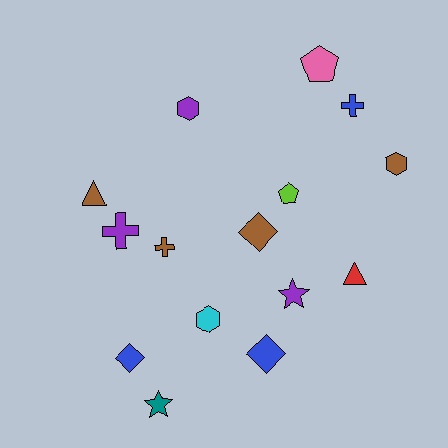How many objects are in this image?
There are 15 objects.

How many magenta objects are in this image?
There are no magenta objects.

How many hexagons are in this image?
There are 3 hexagons.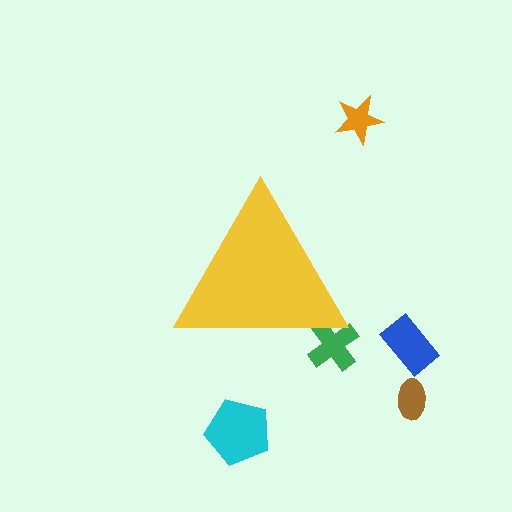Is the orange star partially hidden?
No, the orange star is fully visible.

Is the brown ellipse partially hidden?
No, the brown ellipse is fully visible.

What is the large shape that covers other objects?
A yellow triangle.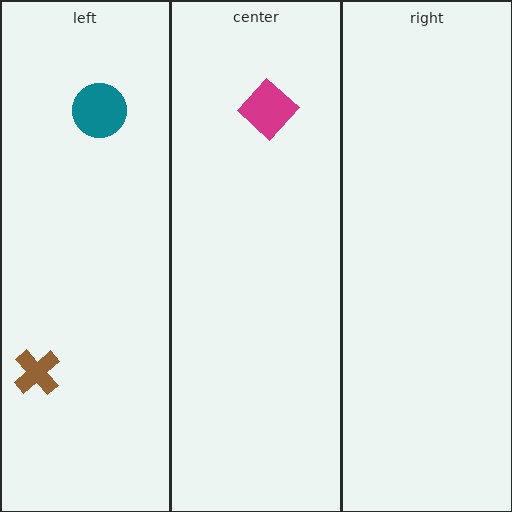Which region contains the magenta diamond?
The center region.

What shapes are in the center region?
The magenta diamond.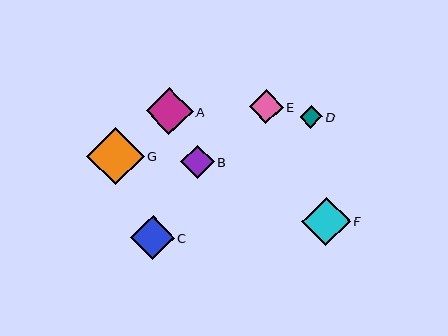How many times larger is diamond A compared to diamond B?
Diamond A is approximately 1.4 times the size of diamond B.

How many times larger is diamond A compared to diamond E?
Diamond A is approximately 1.4 times the size of diamond E.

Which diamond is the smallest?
Diamond D is the smallest with a size of approximately 23 pixels.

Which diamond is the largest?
Diamond G is the largest with a size of approximately 57 pixels.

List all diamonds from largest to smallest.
From largest to smallest: G, F, A, C, E, B, D.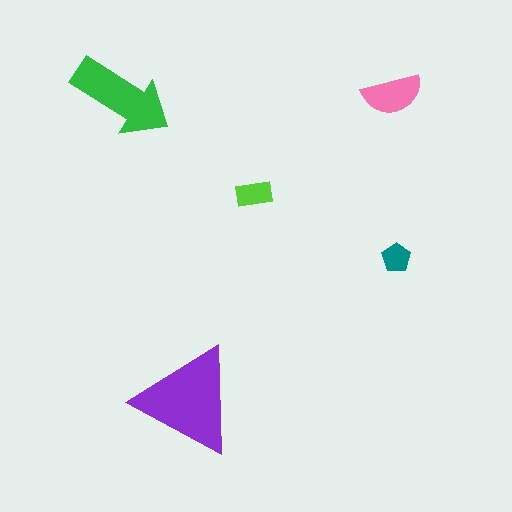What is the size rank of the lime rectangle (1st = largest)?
4th.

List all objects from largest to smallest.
The purple triangle, the green arrow, the pink semicircle, the lime rectangle, the teal pentagon.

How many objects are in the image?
There are 5 objects in the image.